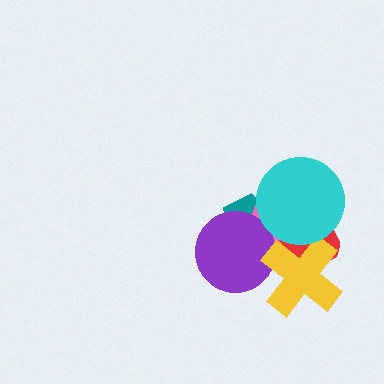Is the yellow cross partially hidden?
Yes, it is partially covered by another shape.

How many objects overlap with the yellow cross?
4 objects overlap with the yellow cross.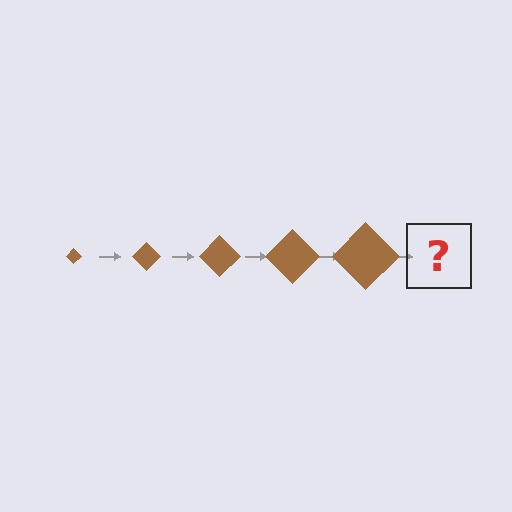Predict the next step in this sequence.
The next step is a brown diamond, larger than the previous one.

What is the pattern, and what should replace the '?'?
The pattern is that the diamond gets progressively larger each step. The '?' should be a brown diamond, larger than the previous one.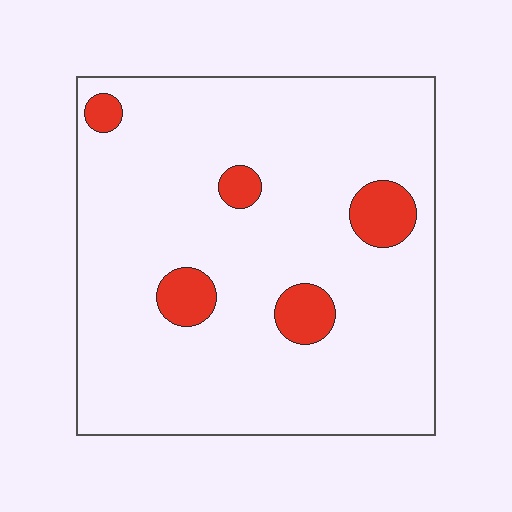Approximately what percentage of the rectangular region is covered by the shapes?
Approximately 10%.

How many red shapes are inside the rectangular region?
5.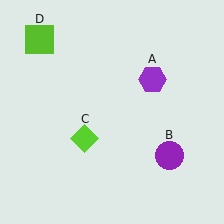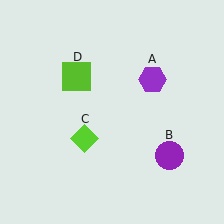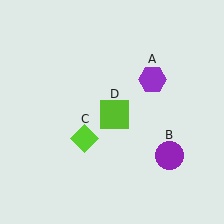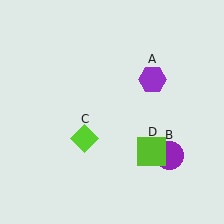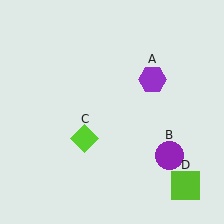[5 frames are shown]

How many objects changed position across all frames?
1 object changed position: lime square (object D).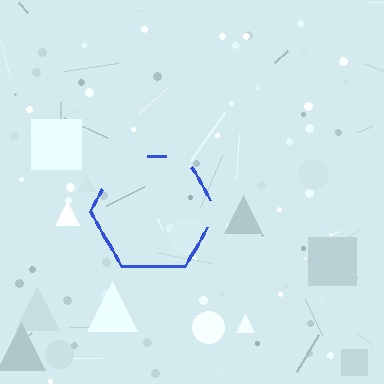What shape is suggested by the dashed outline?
The dashed outline suggests a hexagon.